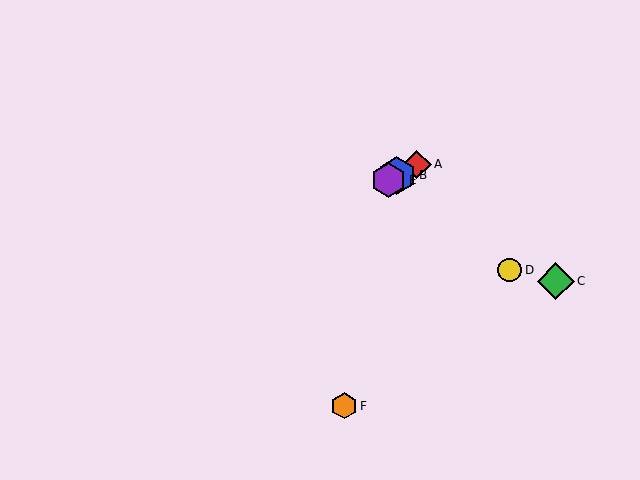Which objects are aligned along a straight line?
Objects A, B, E are aligned along a straight line.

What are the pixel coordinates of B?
Object B is at (397, 175).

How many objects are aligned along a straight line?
3 objects (A, B, E) are aligned along a straight line.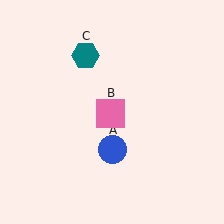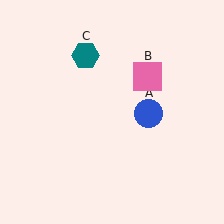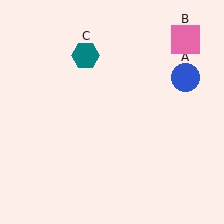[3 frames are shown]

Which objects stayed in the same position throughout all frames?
Teal hexagon (object C) remained stationary.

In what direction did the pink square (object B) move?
The pink square (object B) moved up and to the right.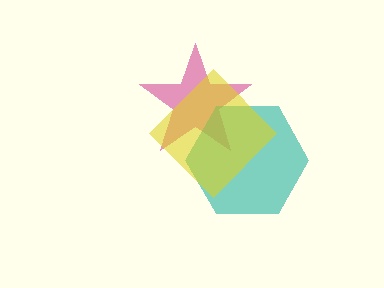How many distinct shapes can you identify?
There are 3 distinct shapes: a magenta star, a teal hexagon, a yellow diamond.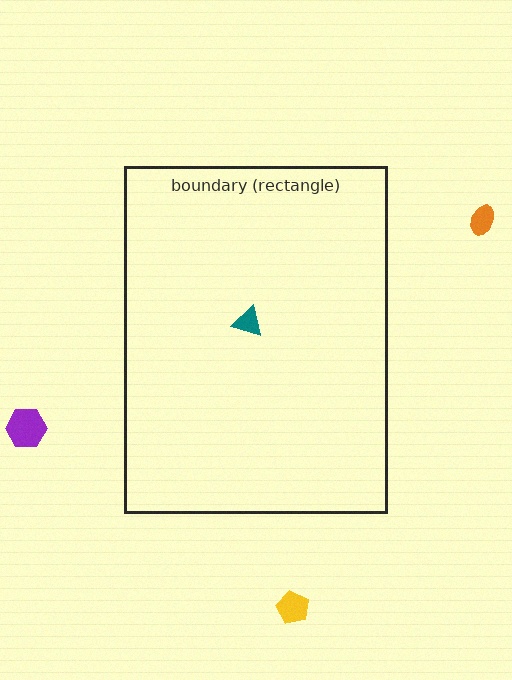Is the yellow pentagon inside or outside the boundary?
Outside.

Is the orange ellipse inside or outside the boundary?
Outside.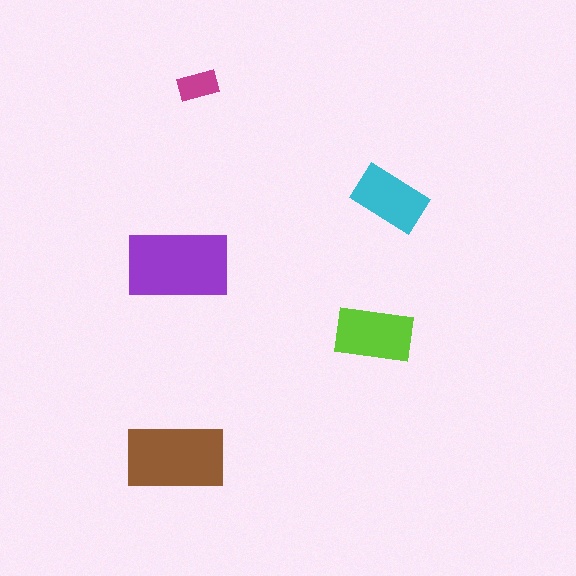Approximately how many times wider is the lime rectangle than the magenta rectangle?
About 2 times wider.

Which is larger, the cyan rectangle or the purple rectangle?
The purple one.